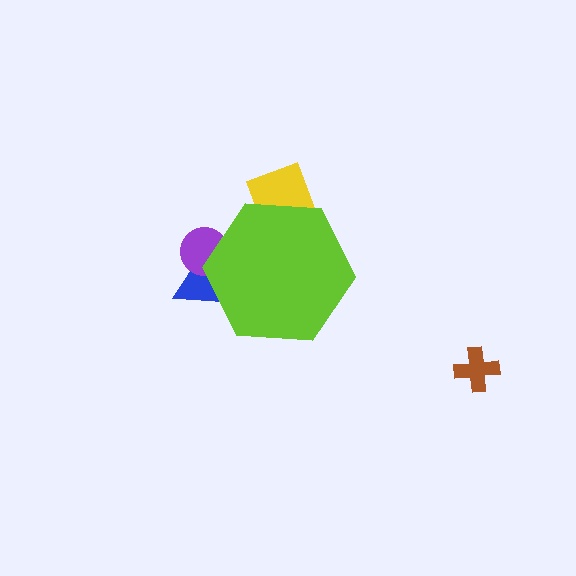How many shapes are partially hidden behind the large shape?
3 shapes are partially hidden.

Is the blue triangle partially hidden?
Yes, the blue triangle is partially hidden behind the lime hexagon.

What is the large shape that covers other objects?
A lime hexagon.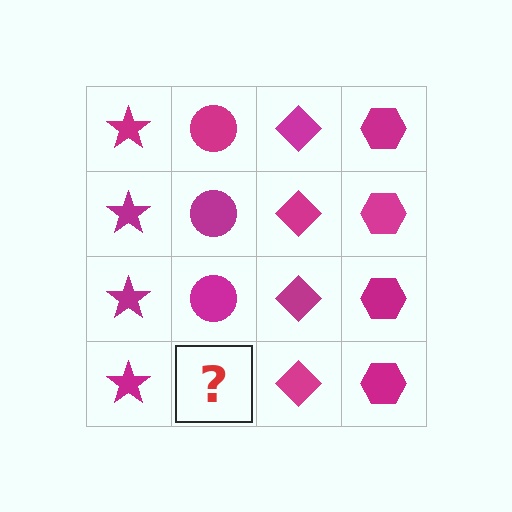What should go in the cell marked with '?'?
The missing cell should contain a magenta circle.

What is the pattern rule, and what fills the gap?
The rule is that each column has a consistent shape. The gap should be filled with a magenta circle.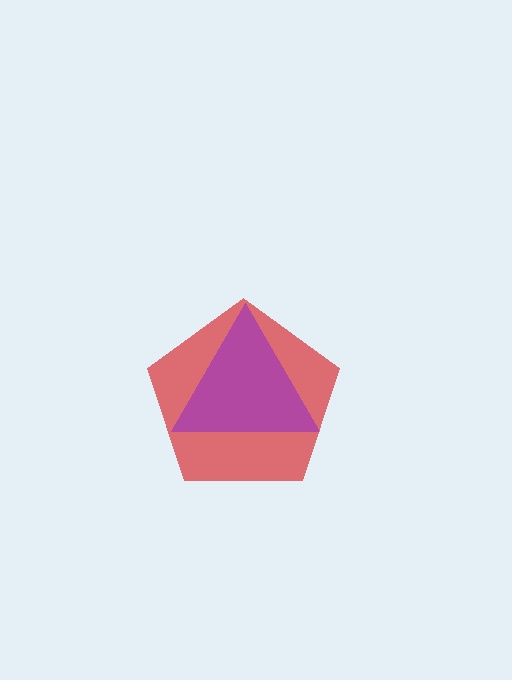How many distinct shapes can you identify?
There are 2 distinct shapes: a red pentagon, a purple triangle.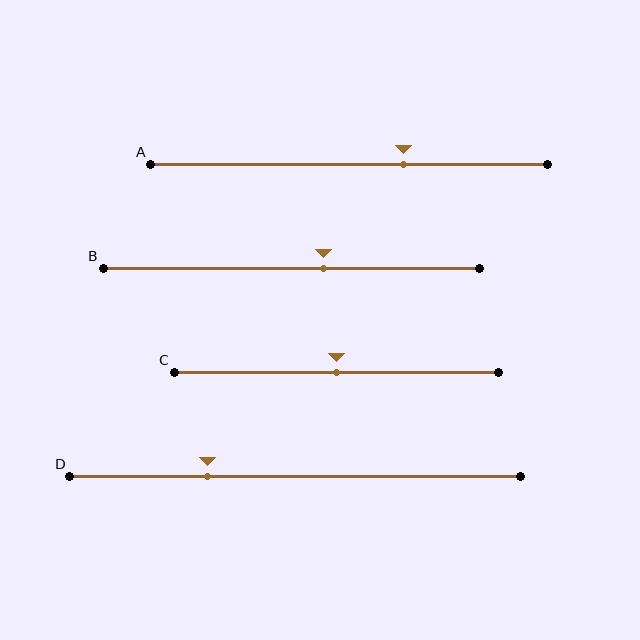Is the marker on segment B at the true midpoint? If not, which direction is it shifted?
No, the marker on segment B is shifted to the right by about 9% of the segment length.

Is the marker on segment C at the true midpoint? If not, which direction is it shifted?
Yes, the marker on segment C is at the true midpoint.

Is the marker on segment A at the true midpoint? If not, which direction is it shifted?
No, the marker on segment A is shifted to the right by about 14% of the segment length.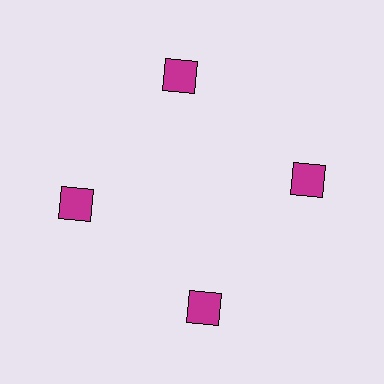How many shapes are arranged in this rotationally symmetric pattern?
There are 4 shapes, arranged in 4 groups of 1.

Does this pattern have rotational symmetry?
Yes, this pattern has 4-fold rotational symmetry. It looks the same after rotating 90 degrees around the center.